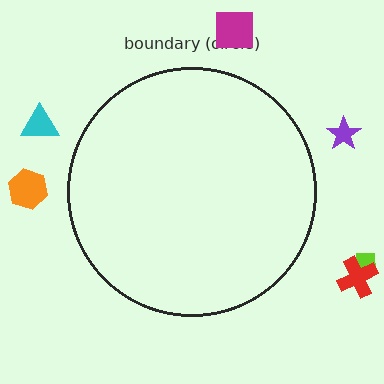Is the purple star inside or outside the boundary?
Outside.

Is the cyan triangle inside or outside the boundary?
Outside.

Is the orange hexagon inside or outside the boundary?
Outside.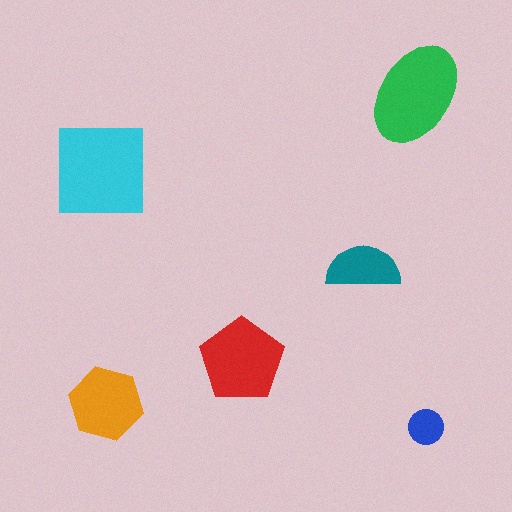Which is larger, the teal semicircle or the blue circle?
The teal semicircle.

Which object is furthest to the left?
The cyan square is leftmost.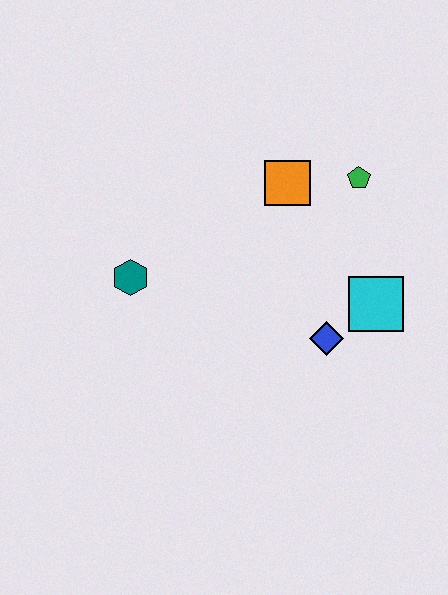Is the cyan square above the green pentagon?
No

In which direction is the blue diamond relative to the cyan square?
The blue diamond is to the left of the cyan square.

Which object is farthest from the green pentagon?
The teal hexagon is farthest from the green pentagon.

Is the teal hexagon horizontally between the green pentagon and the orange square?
No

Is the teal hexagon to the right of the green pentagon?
No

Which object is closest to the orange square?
The green pentagon is closest to the orange square.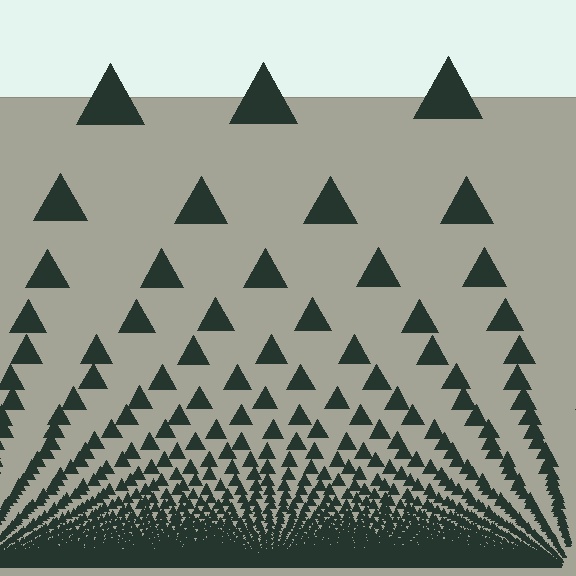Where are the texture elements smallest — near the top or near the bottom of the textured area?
Near the bottom.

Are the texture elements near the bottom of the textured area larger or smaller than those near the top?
Smaller. The gradient is inverted — elements near the bottom are smaller and denser.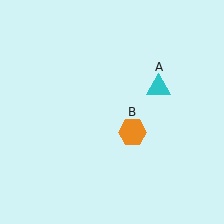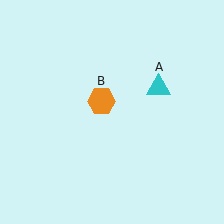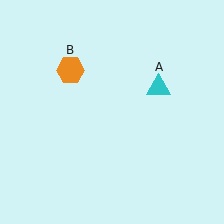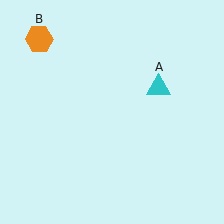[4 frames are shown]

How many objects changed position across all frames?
1 object changed position: orange hexagon (object B).